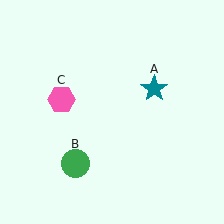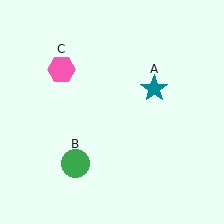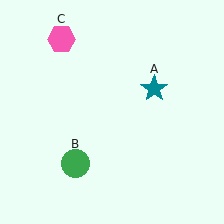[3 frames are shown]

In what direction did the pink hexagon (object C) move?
The pink hexagon (object C) moved up.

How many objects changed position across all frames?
1 object changed position: pink hexagon (object C).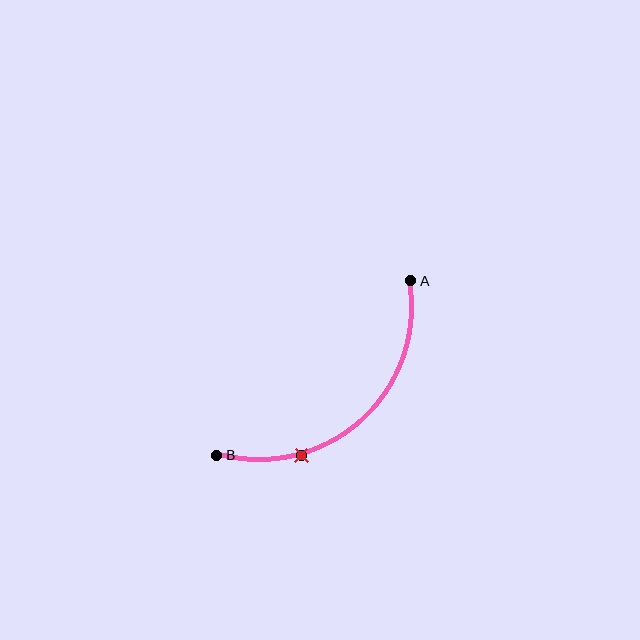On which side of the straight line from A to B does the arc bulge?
The arc bulges below and to the right of the straight line connecting A and B.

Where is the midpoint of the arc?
The arc midpoint is the point on the curve farthest from the straight line joining A and B. It sits below and to the right of that line.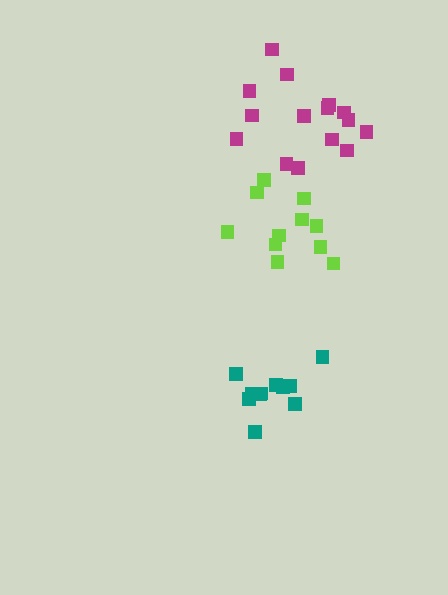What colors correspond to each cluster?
The clusters are colored: magenta, lime, teal.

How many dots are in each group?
Group 1: 15 dots, Group 2: 11 dots, Group 3: 11 dots (37 total).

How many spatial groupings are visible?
There are 3 spatial groupings.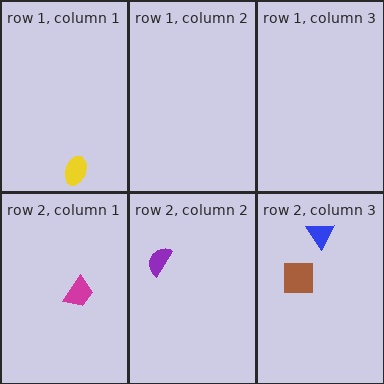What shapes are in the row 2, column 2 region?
The purple semicircle.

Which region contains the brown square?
The row 2, column 3 region.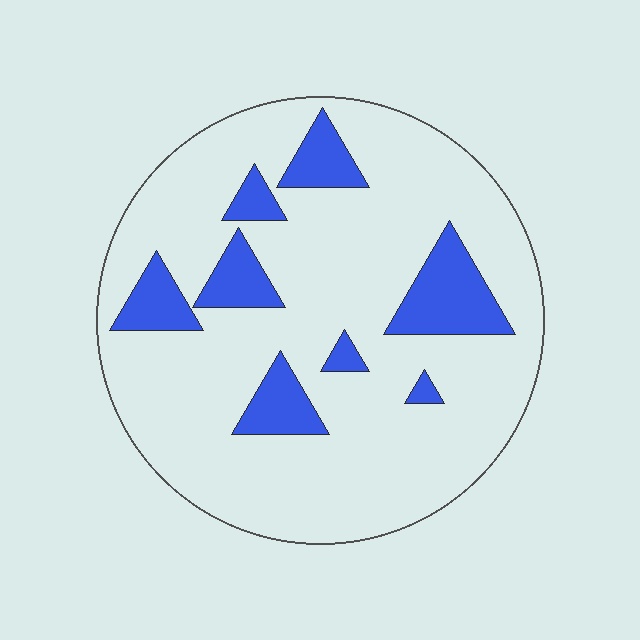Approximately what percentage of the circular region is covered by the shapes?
Approximately 15%.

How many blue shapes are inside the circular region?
8.